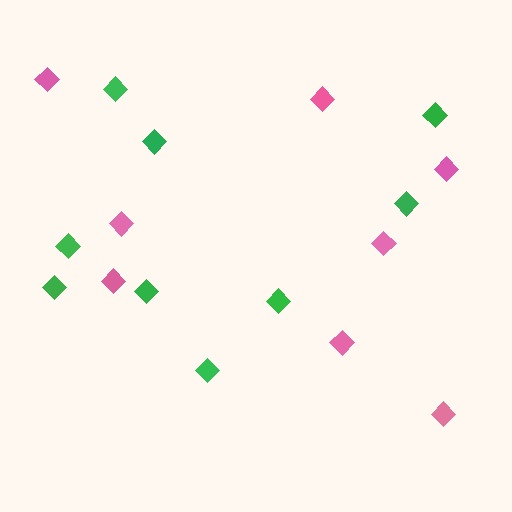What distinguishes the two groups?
There are 2 groups: one group of green diamonds (9) and one group of pink diamonds (8).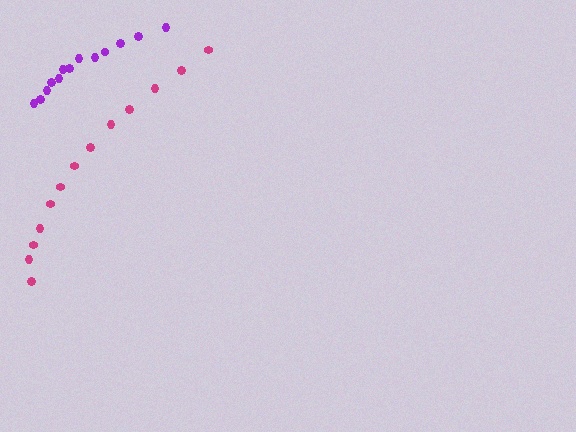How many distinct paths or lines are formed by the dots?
There are 2 distinct paths.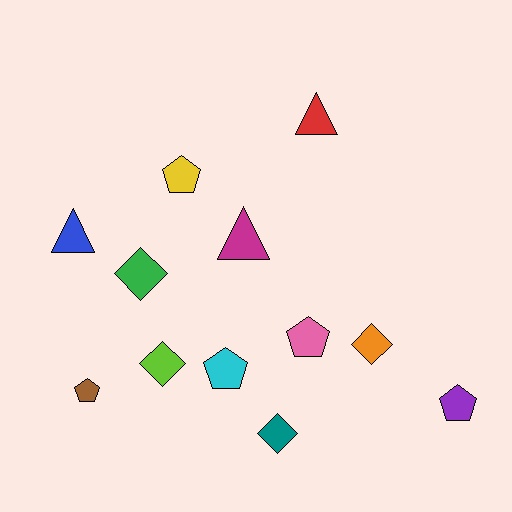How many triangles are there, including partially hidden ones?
There are 3 triangles.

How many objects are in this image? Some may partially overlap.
There are 12 objects.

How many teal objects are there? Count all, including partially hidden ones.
There is 1 teal object.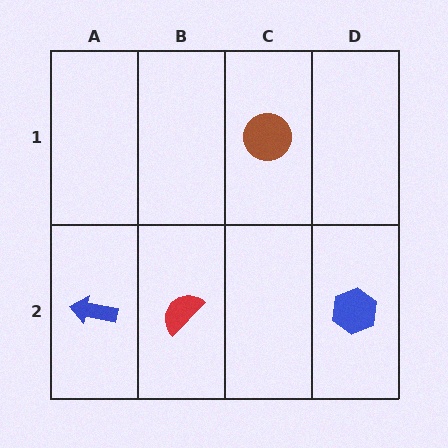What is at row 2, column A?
A blue arrow.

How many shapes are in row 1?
1 shape.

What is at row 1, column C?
A brown circle.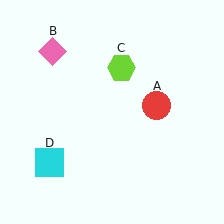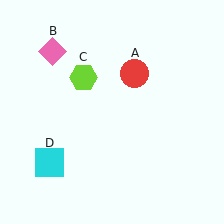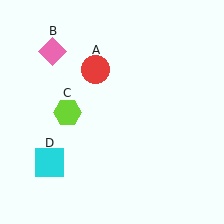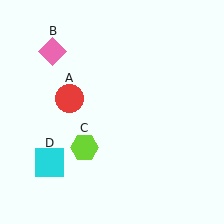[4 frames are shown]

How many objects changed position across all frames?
2 objects changed position: red circle (object A), lime hexagon (object C).